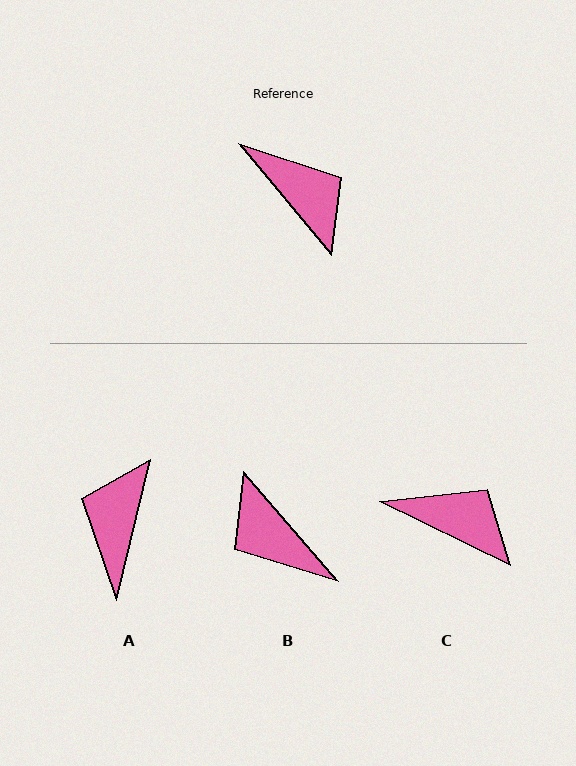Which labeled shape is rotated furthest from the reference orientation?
B, about 179 degrees away.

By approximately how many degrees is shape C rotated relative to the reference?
Approximately 25 degrees counter-clockwise.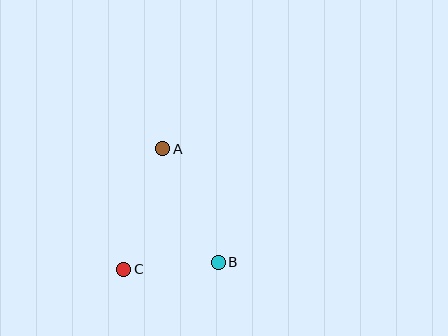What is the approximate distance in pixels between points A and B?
The distance between A and B is approximately 126 pixels.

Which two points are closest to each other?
Points B and C are closest to each other.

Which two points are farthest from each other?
Points A and C are farthest from each other.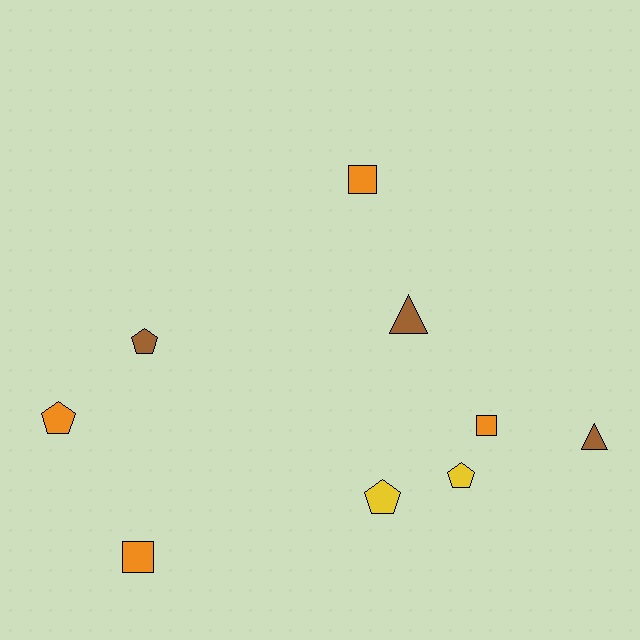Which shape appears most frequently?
Pentagon, with 4 objects.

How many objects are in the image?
There are 9 objects.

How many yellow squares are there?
There are no yellow squares.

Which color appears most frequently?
Orange, with 4 objects.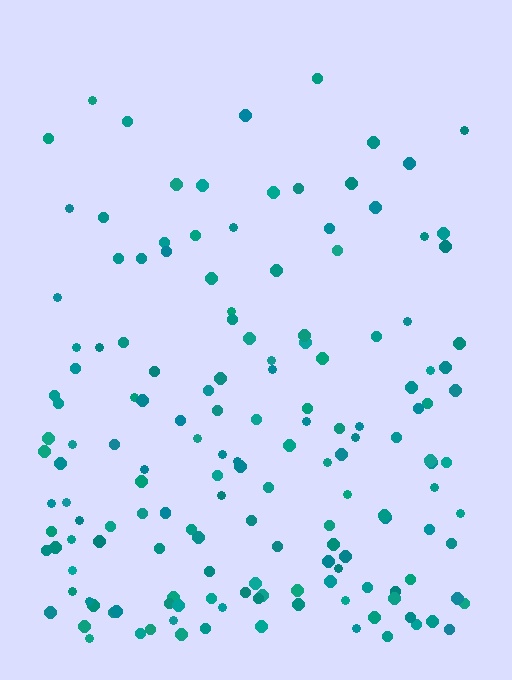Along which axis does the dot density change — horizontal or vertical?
Vertical.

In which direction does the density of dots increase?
From top to bottom, with the bottom side densest.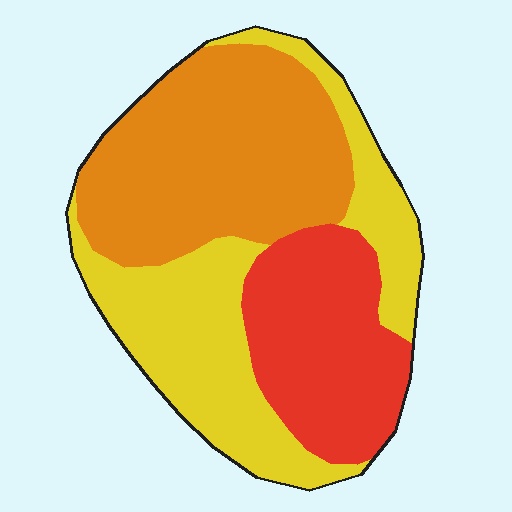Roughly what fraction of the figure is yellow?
Yellow takes up between a third and a half of the figure.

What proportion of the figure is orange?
Orange takes up about three eighths (3/8) of the figure.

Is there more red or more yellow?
Yellow.